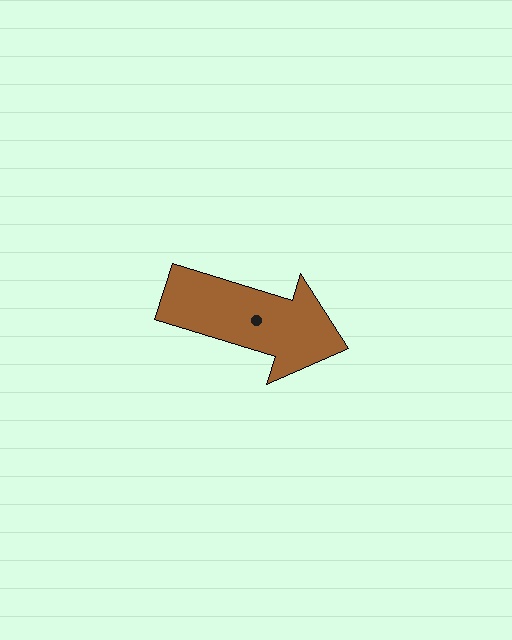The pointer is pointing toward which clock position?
Roughly 4 o'clock.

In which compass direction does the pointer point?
East.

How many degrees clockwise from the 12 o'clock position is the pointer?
Approximately 107 degrees.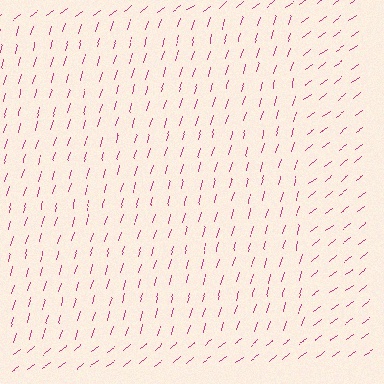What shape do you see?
I see a rectangle.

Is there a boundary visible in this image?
Yes, there is a texture boundary formed by a change in line orientation.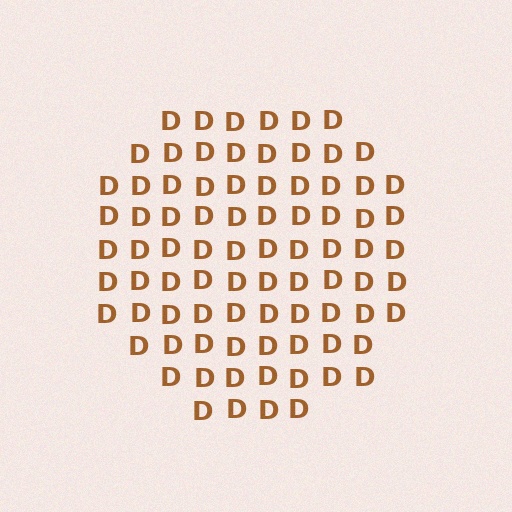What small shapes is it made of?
It is made of small letter D's.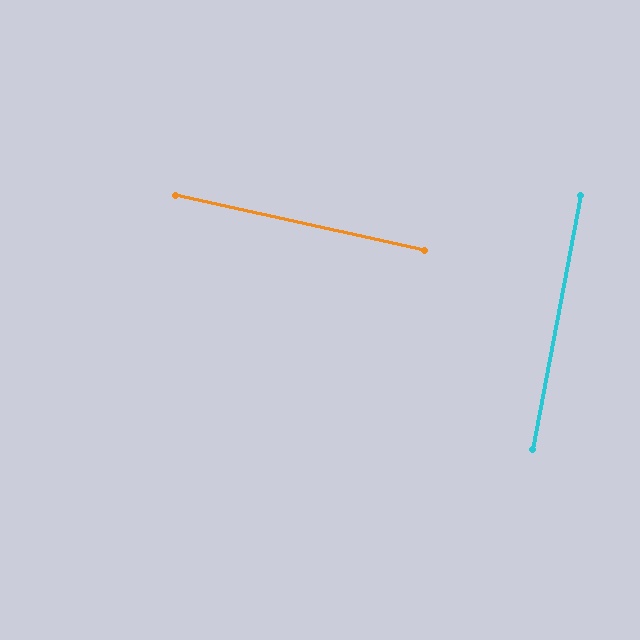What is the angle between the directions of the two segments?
Approximately 88 degrees.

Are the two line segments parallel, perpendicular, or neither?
Perpendicular — they meet at approximately 88°.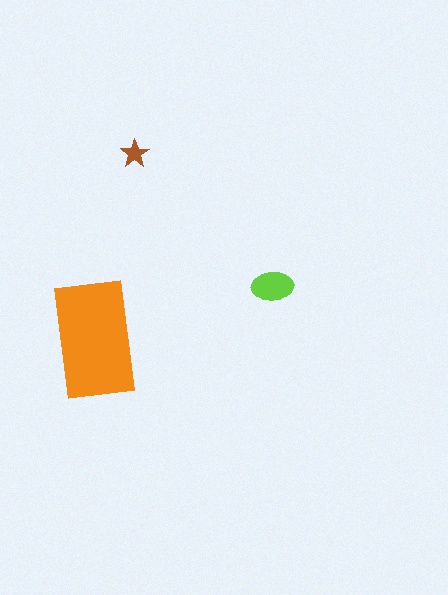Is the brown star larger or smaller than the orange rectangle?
Smaller.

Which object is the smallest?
The brown star.